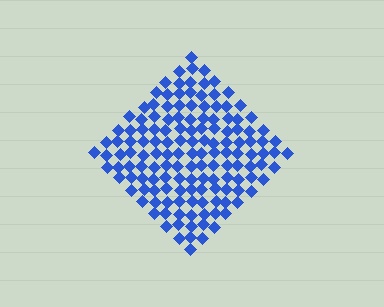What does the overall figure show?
The overall figure shows a diamond.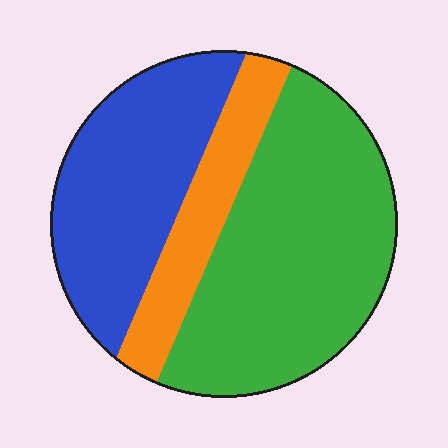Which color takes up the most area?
Green, at roughly 50%.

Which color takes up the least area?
Orange, at roughly 15%.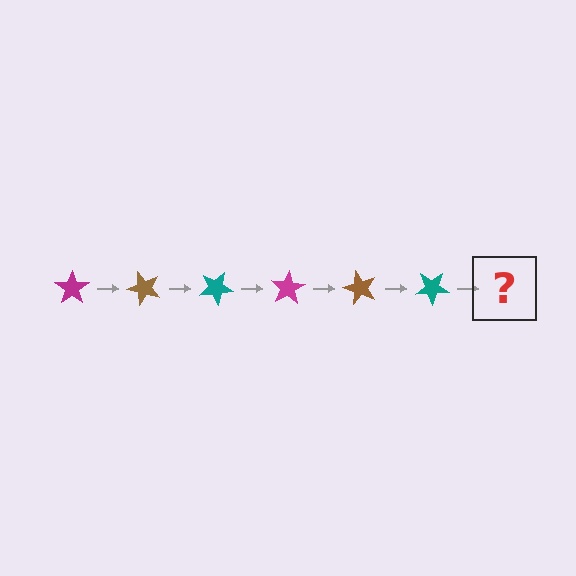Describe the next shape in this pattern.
It should be a magenta star, rotated 300 degrees from the start.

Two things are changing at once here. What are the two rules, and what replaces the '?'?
The two rules are that it rotates 50 degrees each step and the color cycles through magenta, brown, and teal. The '?' should be a magenta star, rotated 300 degrees from the start.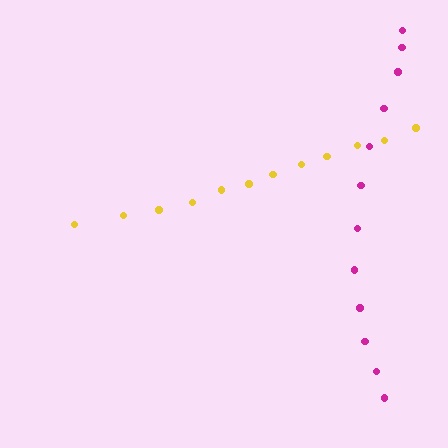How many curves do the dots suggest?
There are 2 distinct paths.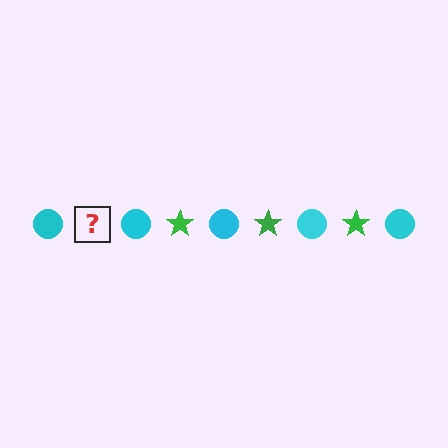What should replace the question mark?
The question mark should be replaced with a green star.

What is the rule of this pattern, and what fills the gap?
The rule is that the pattern alternates between cyan circle and green star. The gap should be filled with a green star.